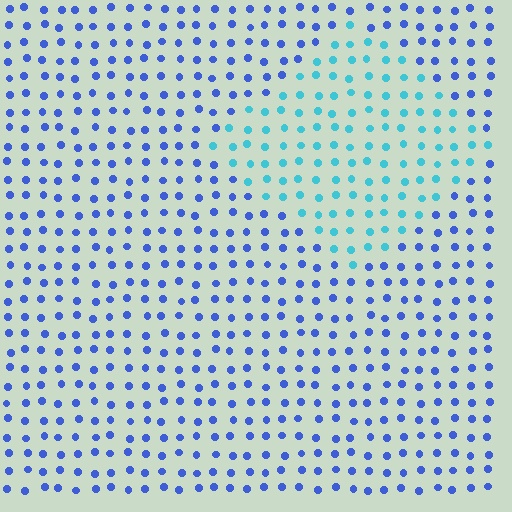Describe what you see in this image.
The image is filled with small blue elements in a uniform arrangement. A diamond-shaped region is visible where the elements are tinted to a slightly different hue, forming a subtle color boundary.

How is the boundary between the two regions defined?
The boundary is defined purely by a slight shift in hue (about 42 degrees). Spacing, size, and orientation are identical on both sides.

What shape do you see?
I see a diamond.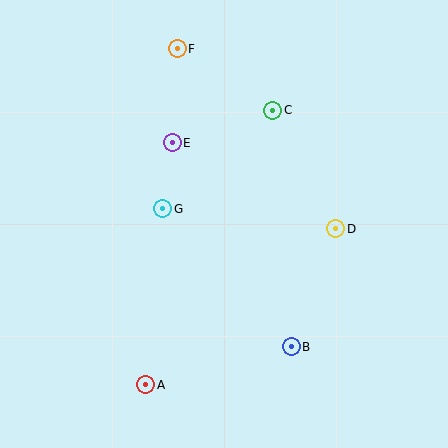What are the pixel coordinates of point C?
Point C is at (273, 110).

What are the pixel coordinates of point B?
Point B is at (291, 347).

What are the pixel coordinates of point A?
Point A is at (146, 385).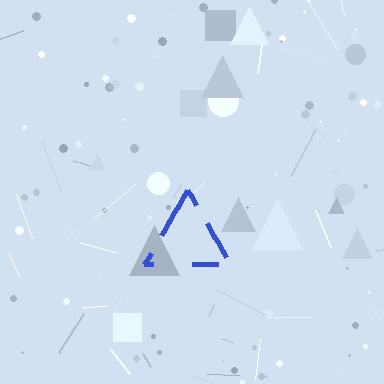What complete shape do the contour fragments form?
The contour fragments form a triangle.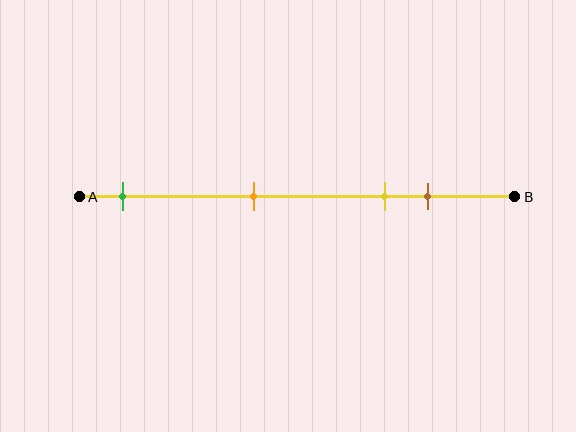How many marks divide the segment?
There are 4 marks dividing the segment.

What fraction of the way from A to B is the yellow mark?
The yellow mark is approximately 70% (0.7) of the way from A to B.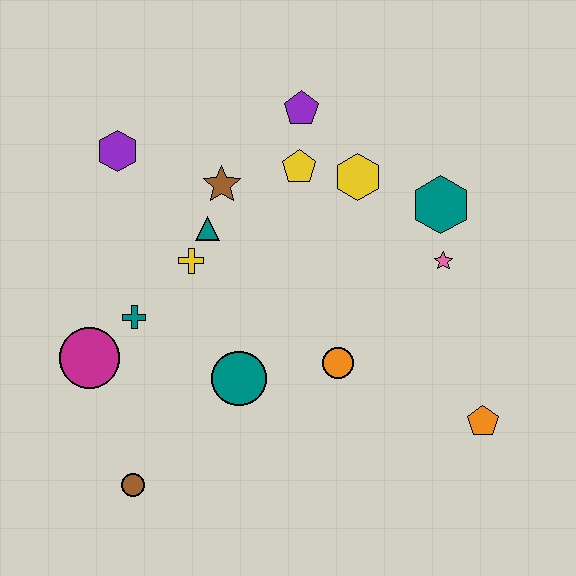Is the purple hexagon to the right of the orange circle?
No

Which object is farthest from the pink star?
The brown circle is farthest from the pink star.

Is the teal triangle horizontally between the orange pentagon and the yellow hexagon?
No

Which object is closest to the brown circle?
The magenta circle is closest to the brown circle.